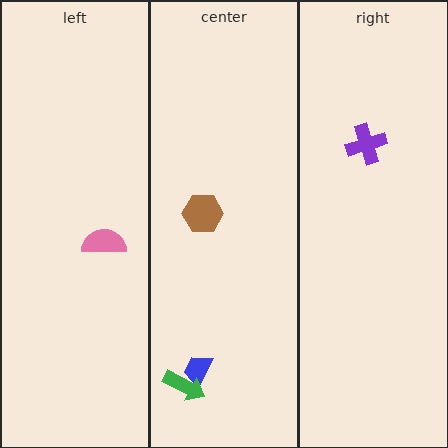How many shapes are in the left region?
1.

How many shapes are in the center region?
3.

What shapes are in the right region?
The purple cross.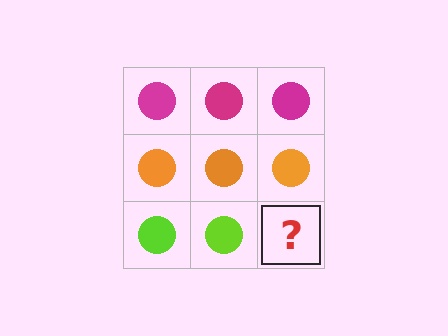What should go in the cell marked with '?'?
The missing cell should contain a lime circle.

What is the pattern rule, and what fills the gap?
The rule is that each row has a consistent color. The gap should be filled with a lime circle.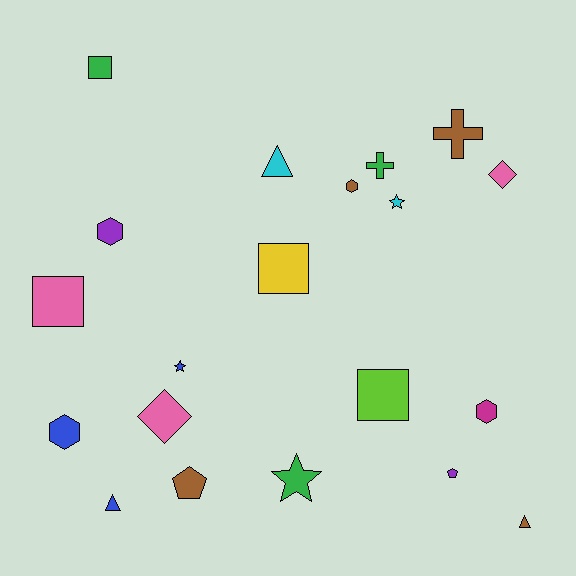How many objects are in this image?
There are 20 objects.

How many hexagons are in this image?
There are 4 hexagons.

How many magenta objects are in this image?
There is 1 magenta object.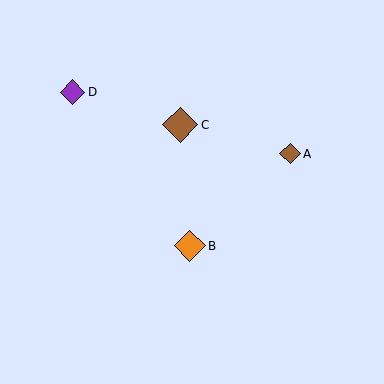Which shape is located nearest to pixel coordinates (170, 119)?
The brown diamond (labeled C) at (180, 125) is nearest to that location.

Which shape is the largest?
The brown diamond (labeled C) is the largest.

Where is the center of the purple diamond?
The center of the purple diamond is at (73, 92).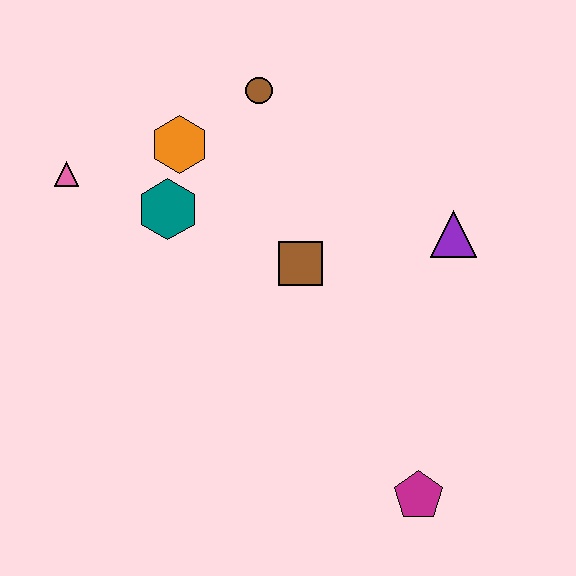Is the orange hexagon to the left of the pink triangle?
No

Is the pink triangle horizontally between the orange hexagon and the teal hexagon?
No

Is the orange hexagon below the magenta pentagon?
No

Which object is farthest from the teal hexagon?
The magenta pentagon is farthest from the teal hexagon.